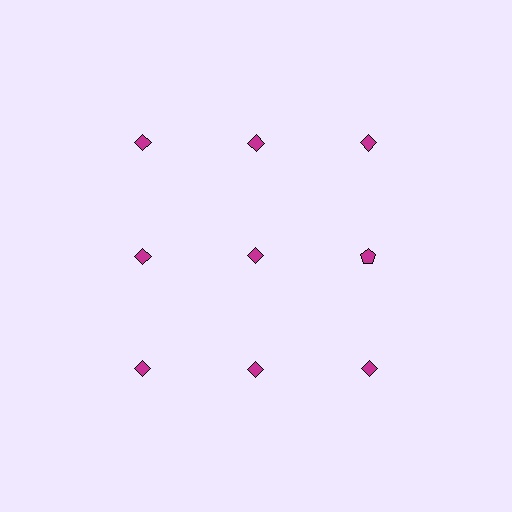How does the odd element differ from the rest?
It has a different shape: pentagon instead of diamond.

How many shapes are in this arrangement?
There are 9 shapes arranged in a grid pattern.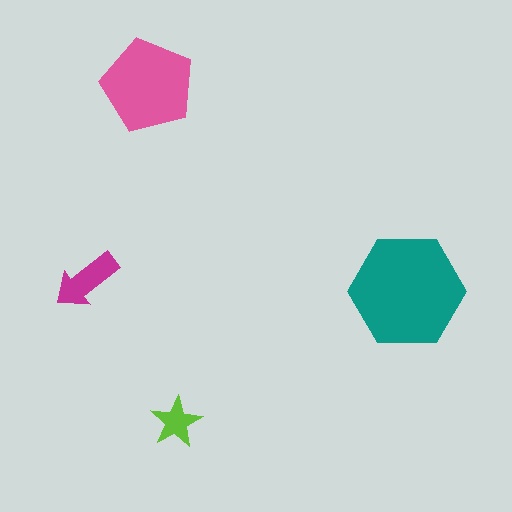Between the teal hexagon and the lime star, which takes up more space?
The teal hexagon.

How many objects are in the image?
There are 4 objects in the image.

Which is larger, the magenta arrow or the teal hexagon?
The teal hexagon.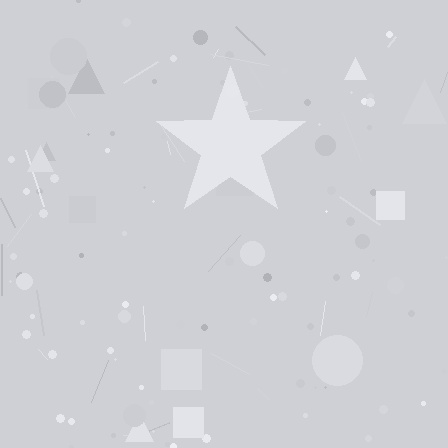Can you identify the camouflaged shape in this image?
The camouflaged shape is a star.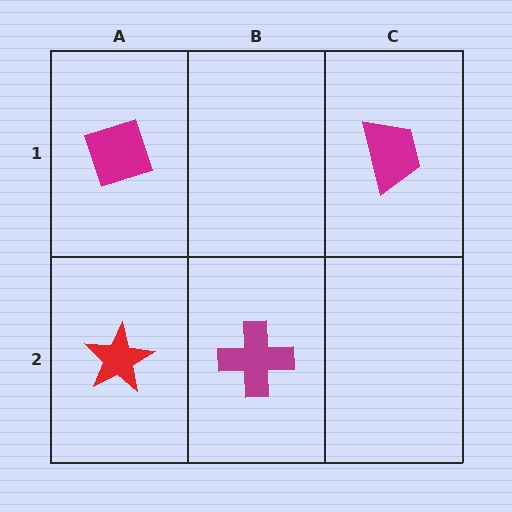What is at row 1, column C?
A magenta trapezoid.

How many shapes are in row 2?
2 shapes.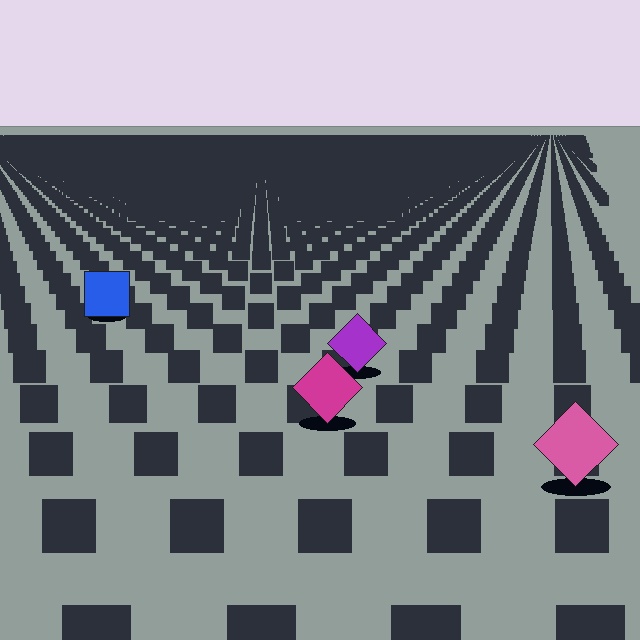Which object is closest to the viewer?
The pink diamond is closest. The texture marks near it are larger and more spread out.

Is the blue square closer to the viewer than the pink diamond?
No. The pink diamond is closer — you can tell from the texture gradient: the ground texture is coarser near it.